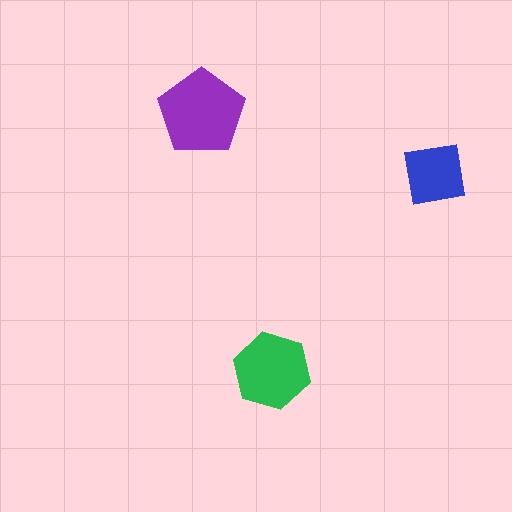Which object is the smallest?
The blue square.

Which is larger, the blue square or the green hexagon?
The green hexagon.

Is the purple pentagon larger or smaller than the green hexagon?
Larger.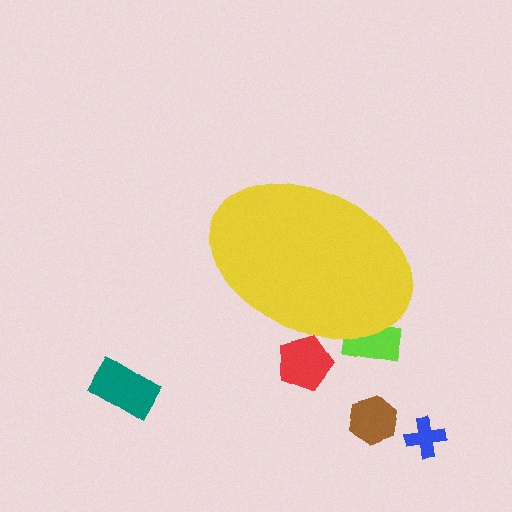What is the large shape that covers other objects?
A yellow ellipse.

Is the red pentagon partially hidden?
Yes, the red pentagon is partially hidden behind the yellow ellipse.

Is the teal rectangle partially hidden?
No, the teal rectangle is fully visible.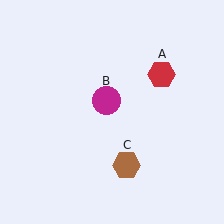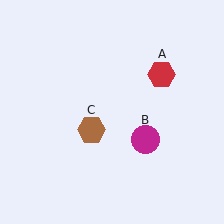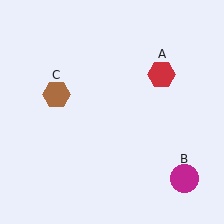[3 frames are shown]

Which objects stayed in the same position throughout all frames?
Red hexagon (object A) remained stationary.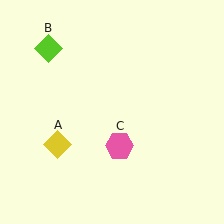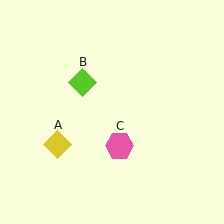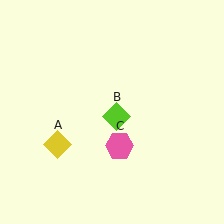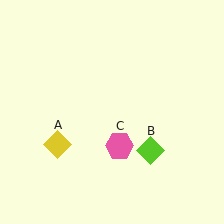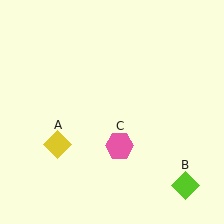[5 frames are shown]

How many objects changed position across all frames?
1 object changed position: lime diamond (object B).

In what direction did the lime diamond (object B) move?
The lime diamond (object B) moved down and to the right.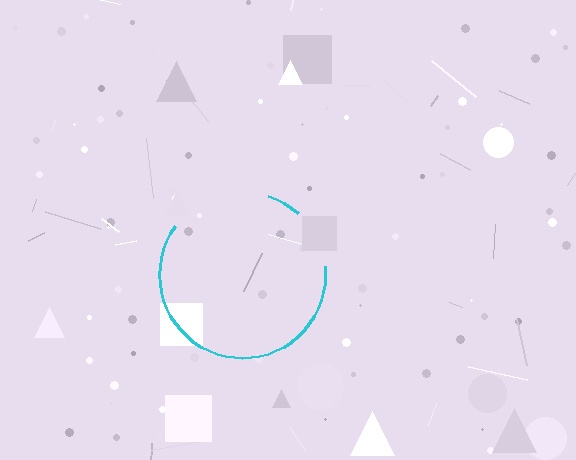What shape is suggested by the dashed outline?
The dashed outline suggests a circle.